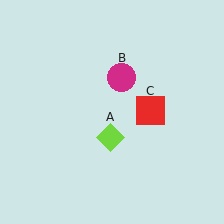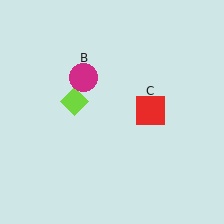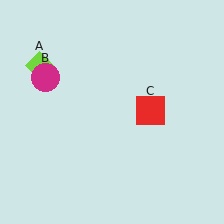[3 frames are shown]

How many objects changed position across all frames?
2 objects changed position: lime diamond (object A), magenta circle (object B).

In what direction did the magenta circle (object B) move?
The magenta circle (object B) moved left.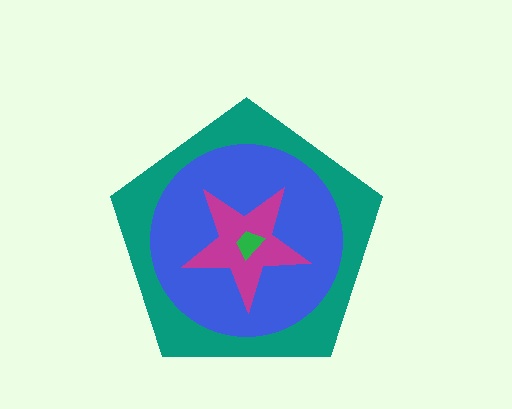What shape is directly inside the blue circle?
The magenta star.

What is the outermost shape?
The teal pentagon.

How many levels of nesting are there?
4.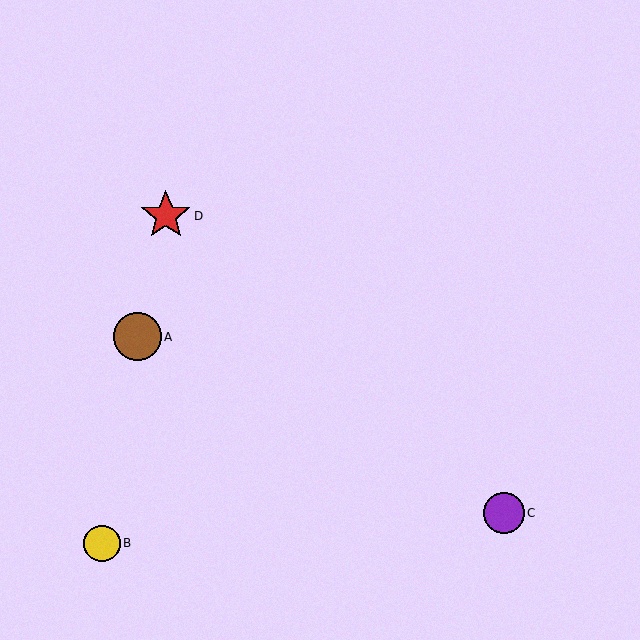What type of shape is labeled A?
Shape A is a brown circle.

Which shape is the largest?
The red star (labeled D) is the largest.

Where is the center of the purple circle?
The center of the purple circle is at (504, 513).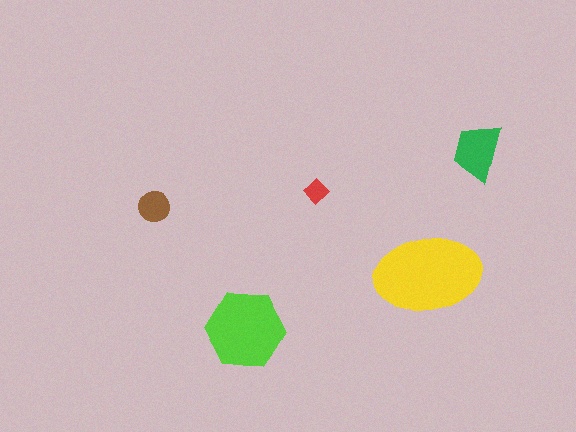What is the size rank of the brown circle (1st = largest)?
4th.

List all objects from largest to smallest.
The yellow ellipse, the lime hexagon, the green trapezoid, the brown circle, the red diamond.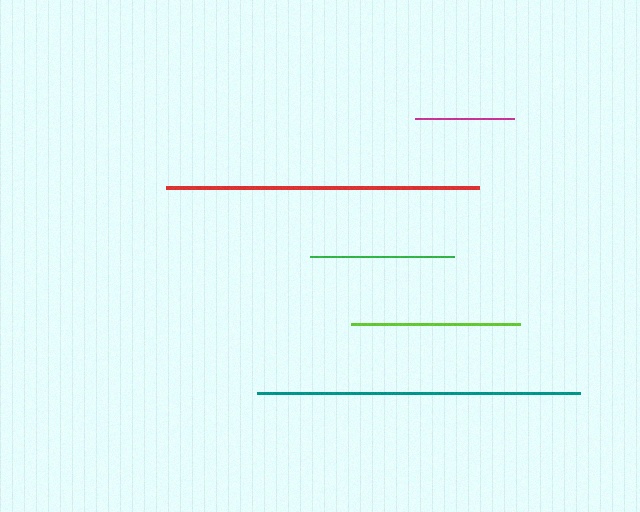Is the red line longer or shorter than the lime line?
The red line is longer than the lime line.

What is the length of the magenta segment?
The magenta segment is approximately 99 pixels long.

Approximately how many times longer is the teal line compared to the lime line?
The teal line is approximately 1.9 times the length of the lime line.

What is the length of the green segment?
The green segment is approximately 144 pixels long.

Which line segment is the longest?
The teal line is the longest at approximately 323 pixels.